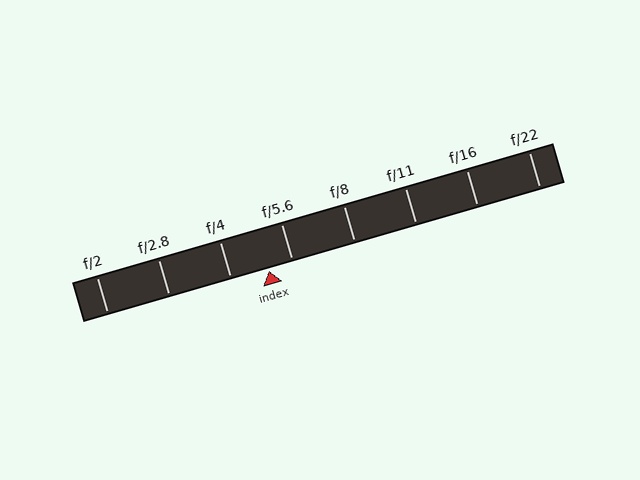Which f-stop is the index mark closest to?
The index mark is closest to f/5.6.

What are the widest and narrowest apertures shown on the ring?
The widest aperture shown is f/2 and the narrowest is f/22.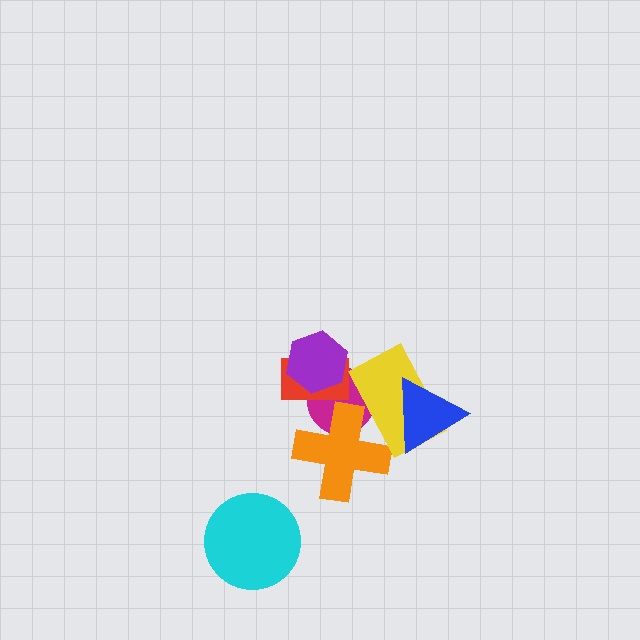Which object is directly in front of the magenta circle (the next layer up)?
The red rectangle is directly in front of the magenta circle.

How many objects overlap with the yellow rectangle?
3 objects overlap with the yellow rectangle.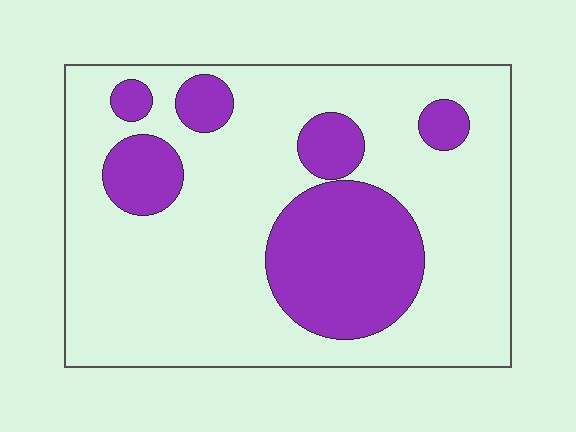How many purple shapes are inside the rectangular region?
6.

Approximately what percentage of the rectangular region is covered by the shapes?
Approximately 25%.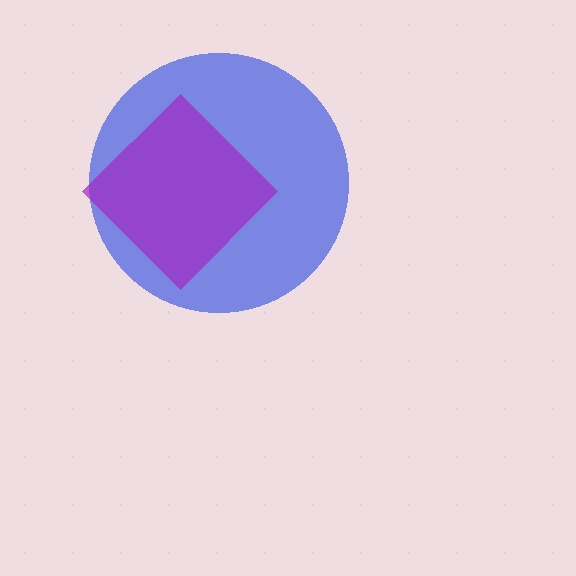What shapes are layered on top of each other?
The layered shapes are: a blue circle, a purple diamond.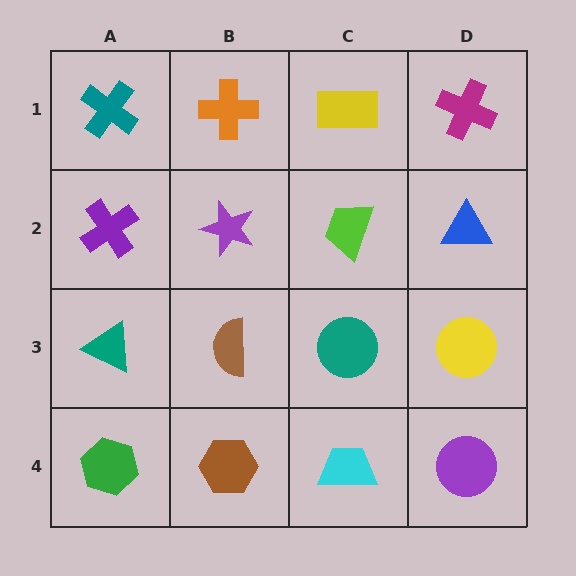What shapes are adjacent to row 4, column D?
A yellow circle (row 3, column D), a cyan trapezoid (row 4, column C).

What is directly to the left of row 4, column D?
A cyan trapezoid.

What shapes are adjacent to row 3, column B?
A purple star (row 2, column B), a brown hexagon (row 4, column B), a teal triangle (row 3, column A), a teal circle (row 3, column C).